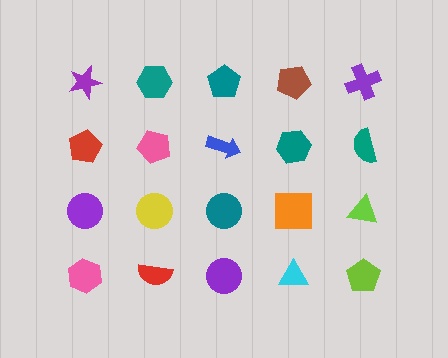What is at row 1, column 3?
A teal pentagon.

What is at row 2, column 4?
A teal hexagon.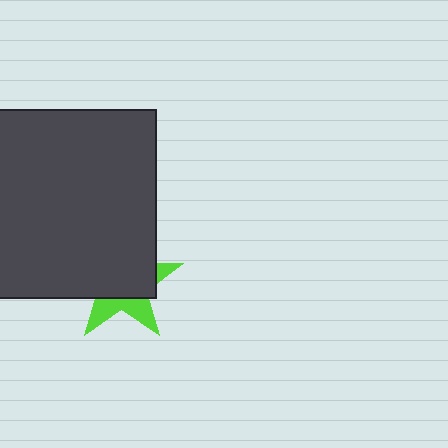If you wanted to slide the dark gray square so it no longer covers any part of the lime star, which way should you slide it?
Slide it up — that is the most direct way to separate the two shapes.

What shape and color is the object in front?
The object in front is a dark gray square.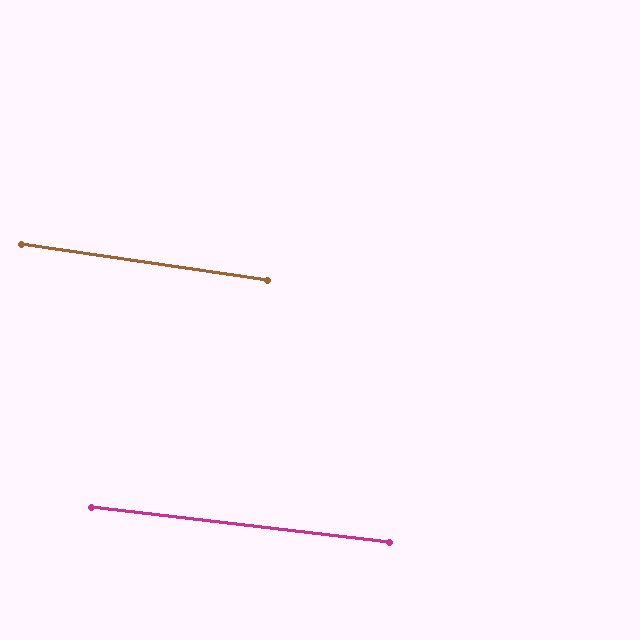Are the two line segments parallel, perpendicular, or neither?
Parallel — their directions differ by only 1.5°.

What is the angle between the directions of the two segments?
Approximately 2 degrees.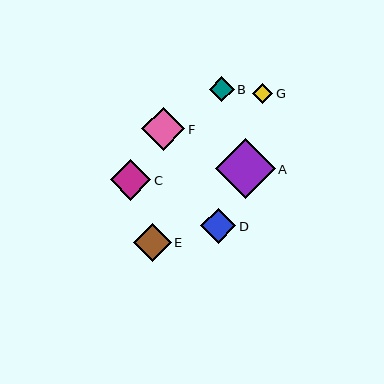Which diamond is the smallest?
Diamond G is the smallest with a size of approximately 20 pixels.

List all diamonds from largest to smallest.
From largest to smallest: A, F, C, E, D, B, G.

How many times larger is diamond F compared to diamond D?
Diamond F is approximately 1.2 times the size of diamond D.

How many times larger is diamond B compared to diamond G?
Diamond B is approximately 1.2 times the size of diamond G.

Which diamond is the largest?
Diamond A is the largest with a size of approximately 60 pixels.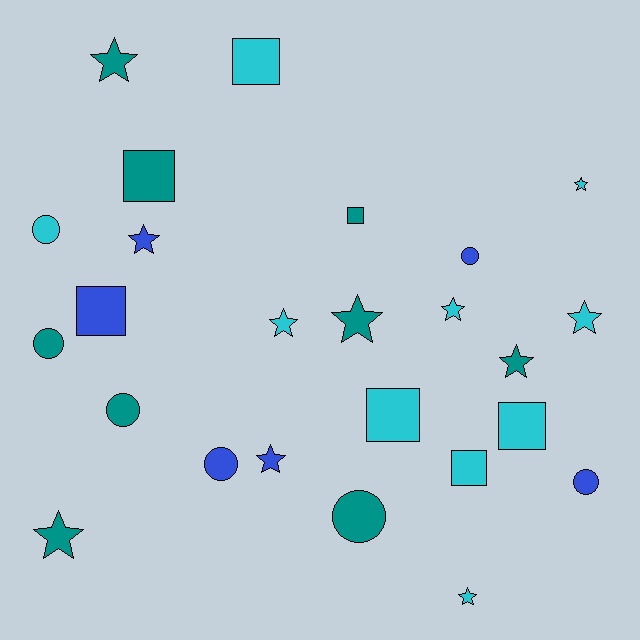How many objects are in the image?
There are 25 objects.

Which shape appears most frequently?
Star, with 11 objects.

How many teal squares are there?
There are 2 teal squares.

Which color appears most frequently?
Cyan, with 10 objects.